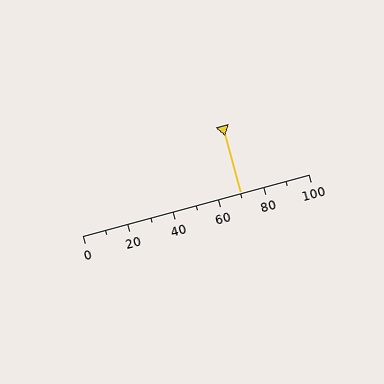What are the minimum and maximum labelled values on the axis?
The axis runs from 0 to 100.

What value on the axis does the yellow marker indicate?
The marker indicates approximately 70.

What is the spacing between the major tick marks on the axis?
The major ticks are spaced 20 apart.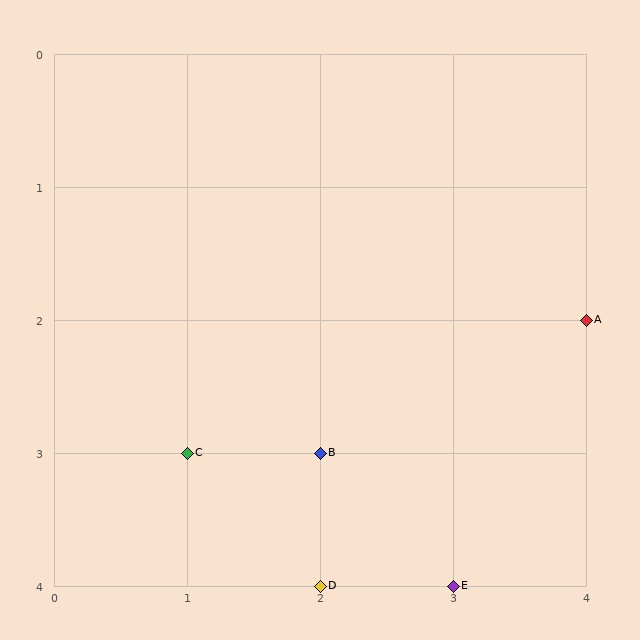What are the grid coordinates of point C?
Point C is at grid coordinates (1, 3).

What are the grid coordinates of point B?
Point B is at grid coordinates (2, 3).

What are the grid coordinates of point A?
Point A is at grid coordinates (4, 2).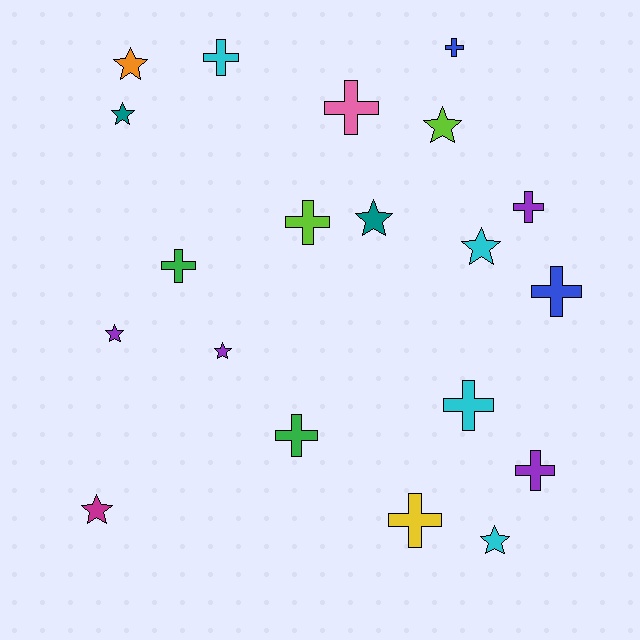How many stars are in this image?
There are 9 stars.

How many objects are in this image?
There are 20 objects.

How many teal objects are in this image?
There are 2 teal objects.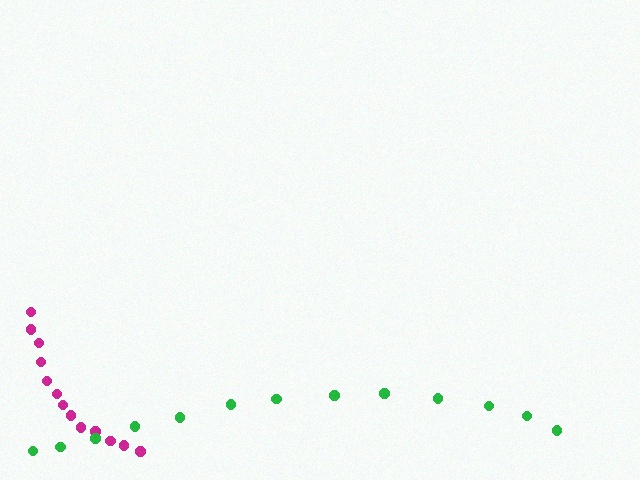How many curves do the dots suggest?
There are 2 distinct paths.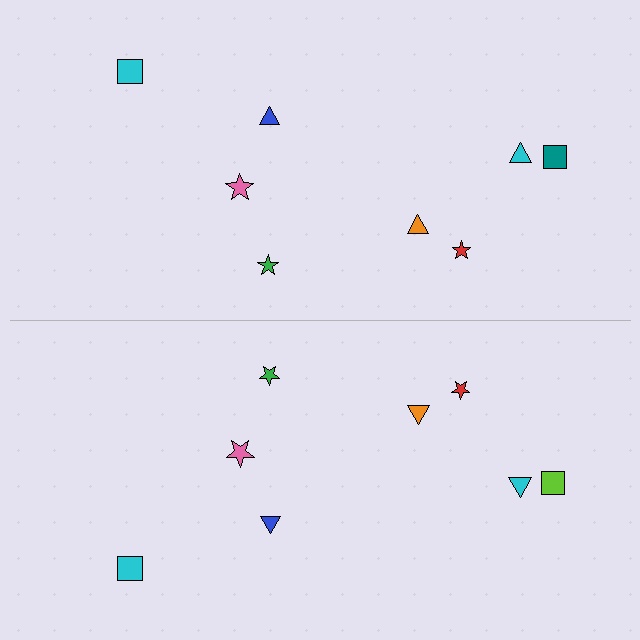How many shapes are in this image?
There are 16 shapes in this image.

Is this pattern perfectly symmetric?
No, the pattern is not perfectly symmetric. The lime square on the bottom side breaks the symmetry — its mirror counterpart is teal.